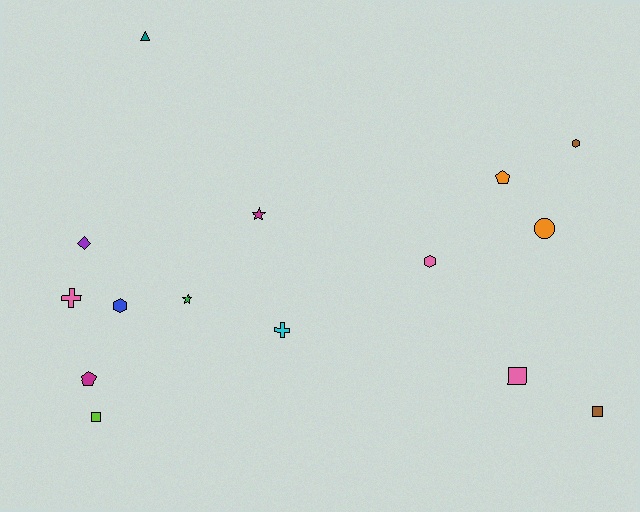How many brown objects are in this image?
There are 2 brown objects.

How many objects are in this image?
There are 15 objects.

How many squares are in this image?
There are 3 squares.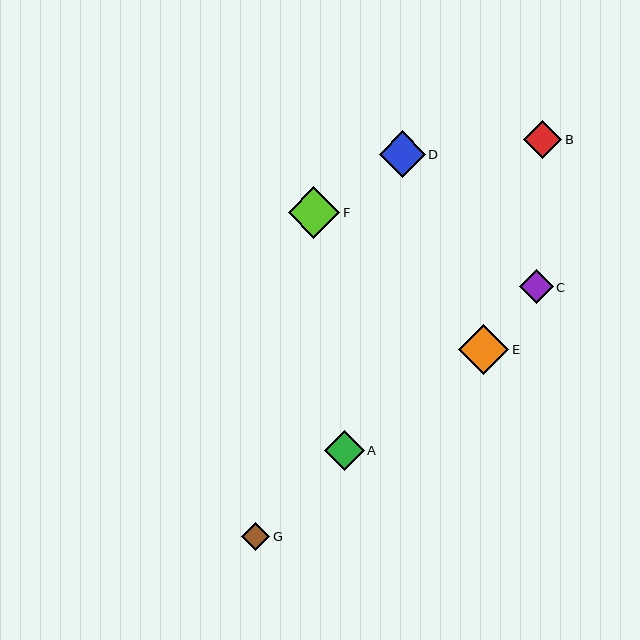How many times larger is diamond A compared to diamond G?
Diamond A is approximately 1.4 times the size of diamond G.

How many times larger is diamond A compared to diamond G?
Diamond A is approximately 1.4 times the size of diamond G.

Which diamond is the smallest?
Diamond G is the smallest with a size of approximately 28 pixels.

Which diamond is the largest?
Diamond F is the largest with a size of approximately 51 pixels.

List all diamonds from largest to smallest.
From largest to smallest: F, E, D, A, B, C, G.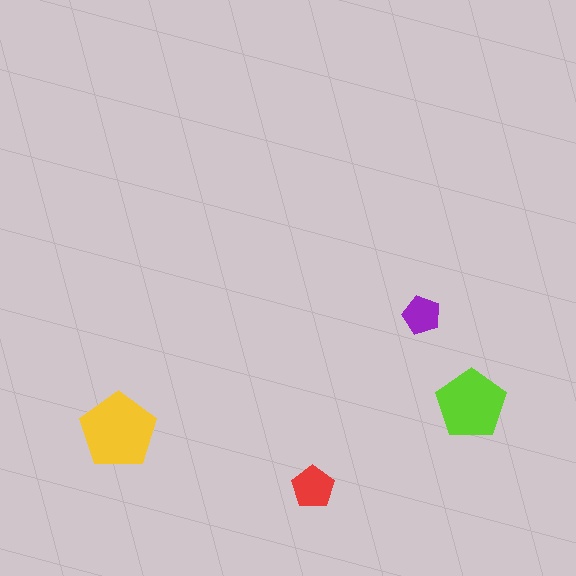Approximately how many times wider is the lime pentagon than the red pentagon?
About 1.5 times wider.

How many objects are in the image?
There are 4 objects in the image.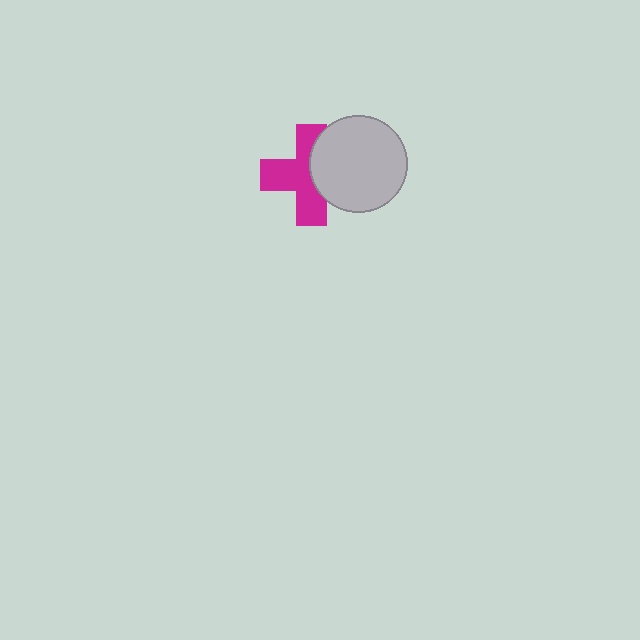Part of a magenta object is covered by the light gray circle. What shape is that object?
It is a cross.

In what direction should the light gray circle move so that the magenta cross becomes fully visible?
The light gray circle should move right. That is the shortest direction to clear the overlap and leave the magenta cross fully visible.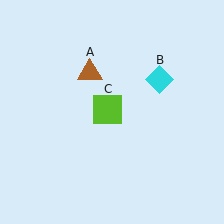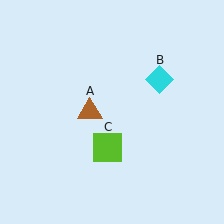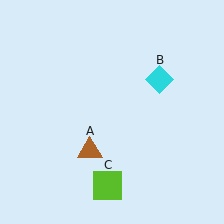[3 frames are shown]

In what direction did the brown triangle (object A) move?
The brown triangle (object A) moved down.